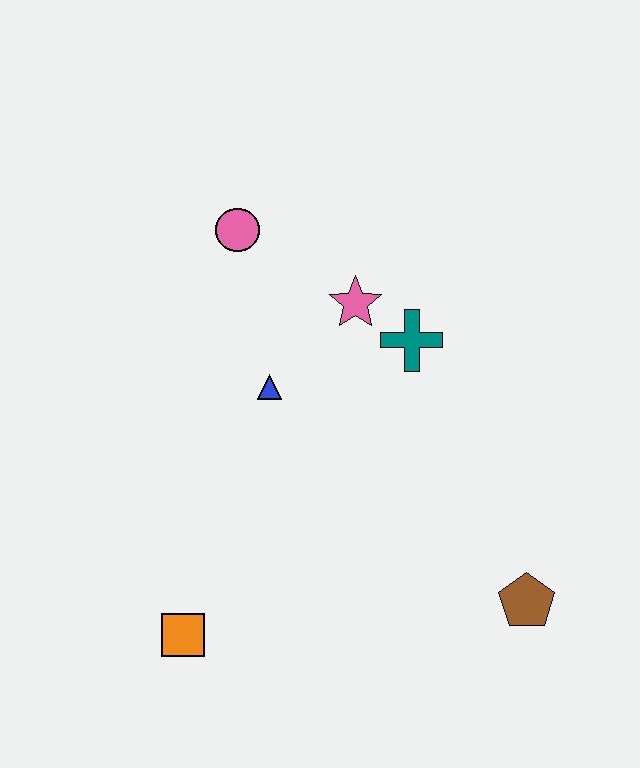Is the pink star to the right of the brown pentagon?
No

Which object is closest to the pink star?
The teal cross is closest to the pink star.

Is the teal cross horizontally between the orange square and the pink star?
No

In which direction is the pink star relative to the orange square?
The pink star is above the orange square.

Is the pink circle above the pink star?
Yes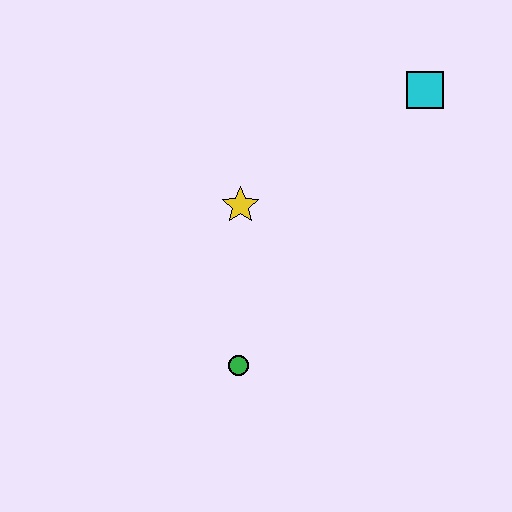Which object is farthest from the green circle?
The cyan square is farthest from the green circle.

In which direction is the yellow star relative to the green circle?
The yellow star is above the green circle.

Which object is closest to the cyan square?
The yellow star is closest to the cyan square.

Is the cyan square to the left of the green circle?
No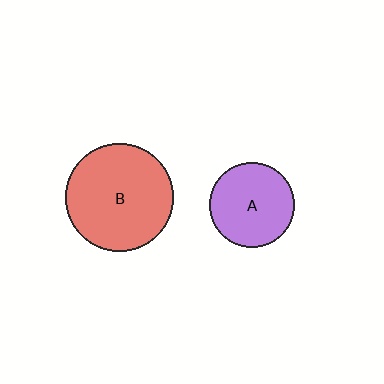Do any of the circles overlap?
No, none of the circles overlap.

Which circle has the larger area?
Circle B (red).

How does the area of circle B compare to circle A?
Approximately 1.6 times.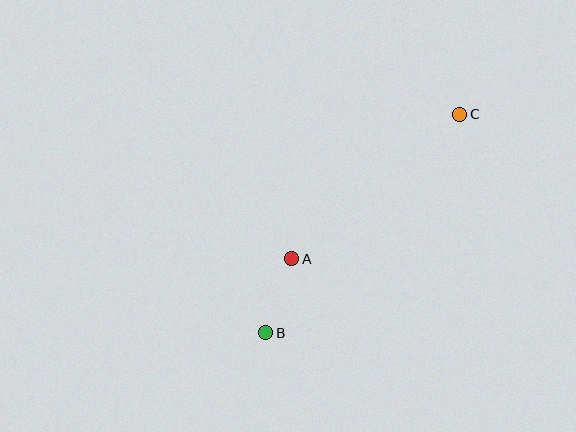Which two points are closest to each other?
Points A and B are closest to each other.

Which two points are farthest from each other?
Points B and C are farthest from each other.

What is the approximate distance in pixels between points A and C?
The distance between A and C is approximately 222 pixels.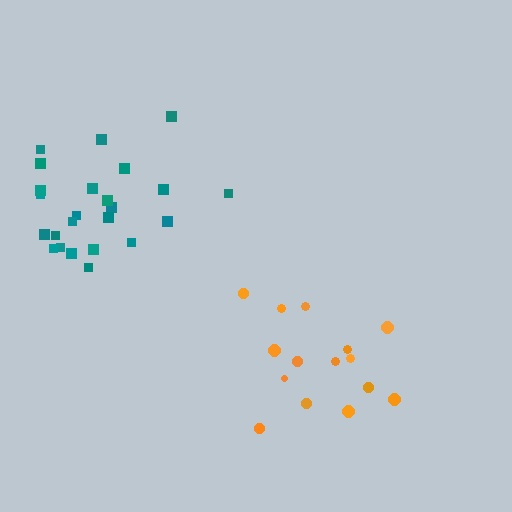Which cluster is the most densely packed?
Teal.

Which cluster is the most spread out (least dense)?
Orange.